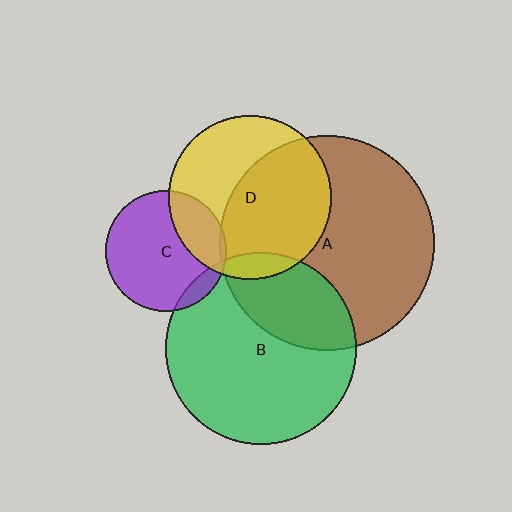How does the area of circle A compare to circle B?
Approximately 1.3 times.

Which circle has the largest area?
Circle A (brown).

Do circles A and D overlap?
Yes.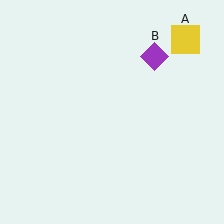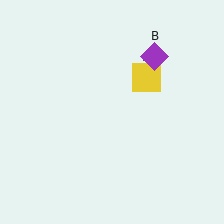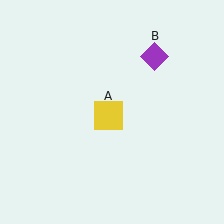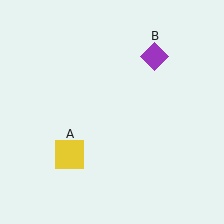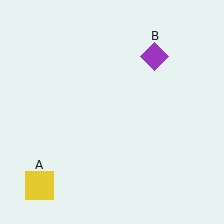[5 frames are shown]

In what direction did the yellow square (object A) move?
The yellow square (object A) moved down and to the left.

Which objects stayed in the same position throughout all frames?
Purple diamond (object B) remained stationary.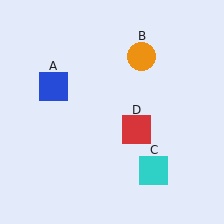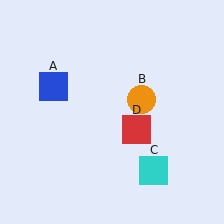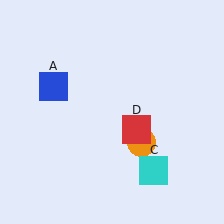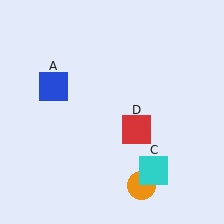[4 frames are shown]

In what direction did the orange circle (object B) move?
The orange circle (object B) moved down.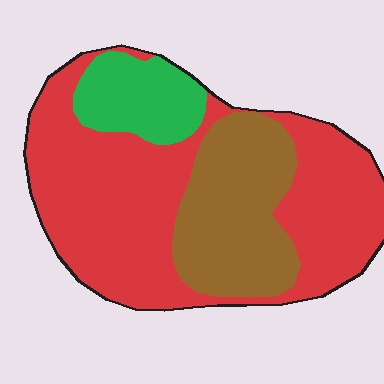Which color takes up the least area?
Green, at roughly 15%.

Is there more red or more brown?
Red.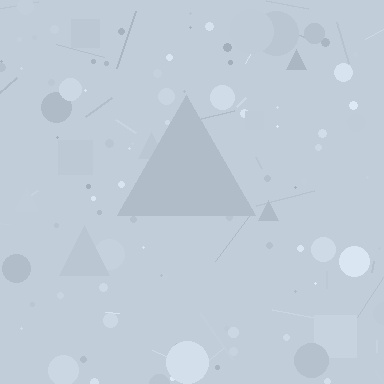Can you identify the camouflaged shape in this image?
The camouflaged shape is a triangle.